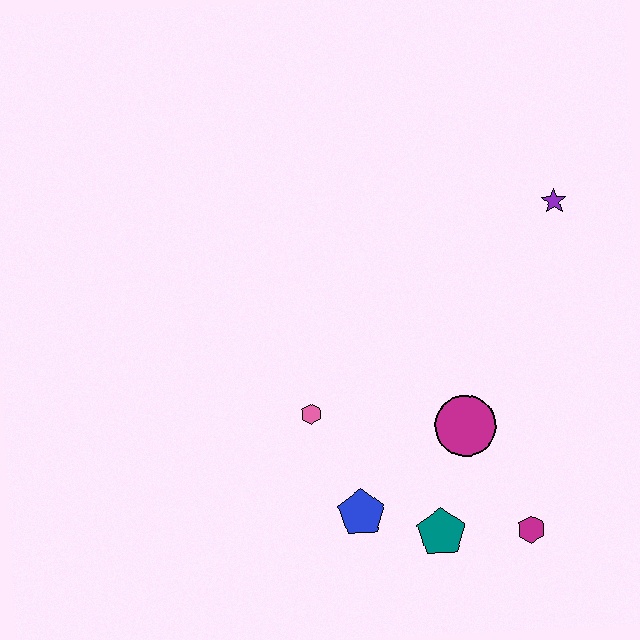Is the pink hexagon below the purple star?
Yes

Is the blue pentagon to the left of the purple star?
Yes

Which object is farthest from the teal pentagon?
The purple star is farthest from the teal pentagon.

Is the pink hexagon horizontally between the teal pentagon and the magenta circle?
No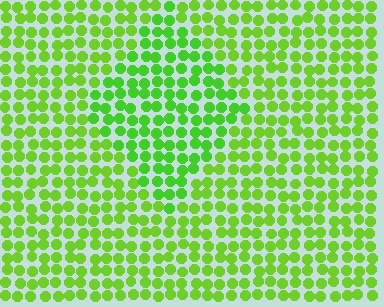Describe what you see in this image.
The image is filled with small lime elements in a uniform arrangement. A diamond-shaped region is visible where the elements are tinted to a slightly different hue, forming a subtle color boundary.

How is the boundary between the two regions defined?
The boundary is defined purely by a slight shift in hue (about 17 degrees). Spacing, size, and orientation are identical on both sides.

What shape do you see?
I see a diamond.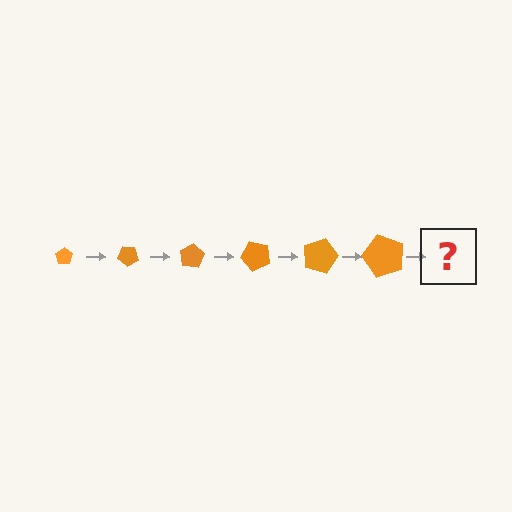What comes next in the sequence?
The next element should be a pentagon, larger than the previous one and rotated 240 degrees from the start.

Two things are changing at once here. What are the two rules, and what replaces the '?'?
The two rules are that the pentagon grows larger each step and it rotates 40 degrees each step. The '?' should be a pentagon, larger than the previous one and rotated 240 degrees from the start.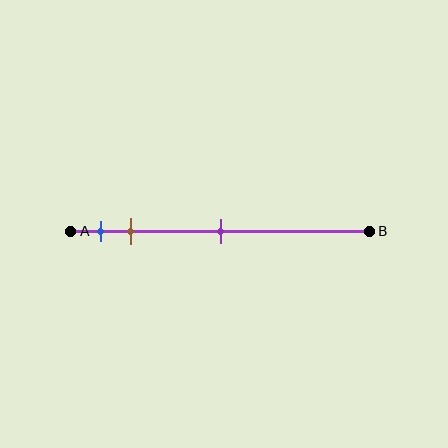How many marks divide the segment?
There are 3 marks dividing the segment.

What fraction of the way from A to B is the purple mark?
The purple mark is approximately 50% (0.5) of the way from A to B.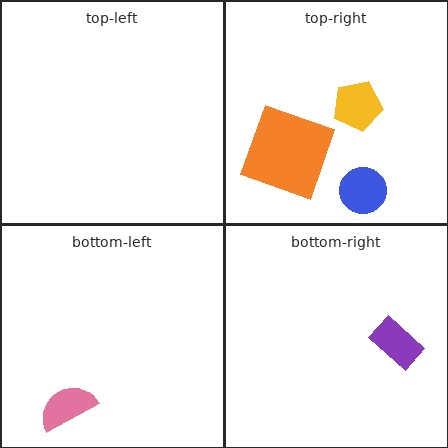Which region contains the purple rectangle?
The bottom-right region.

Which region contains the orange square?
The top-right region.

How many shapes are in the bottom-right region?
1.